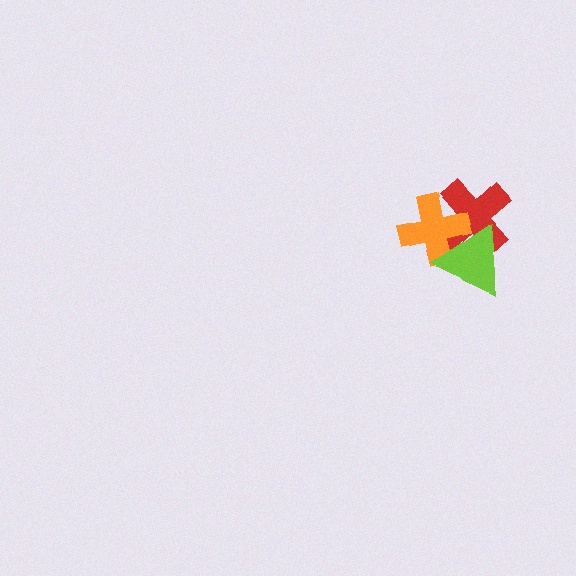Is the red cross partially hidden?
Yes, it is partially covered by another shape.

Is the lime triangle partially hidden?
No, no other shape covers it.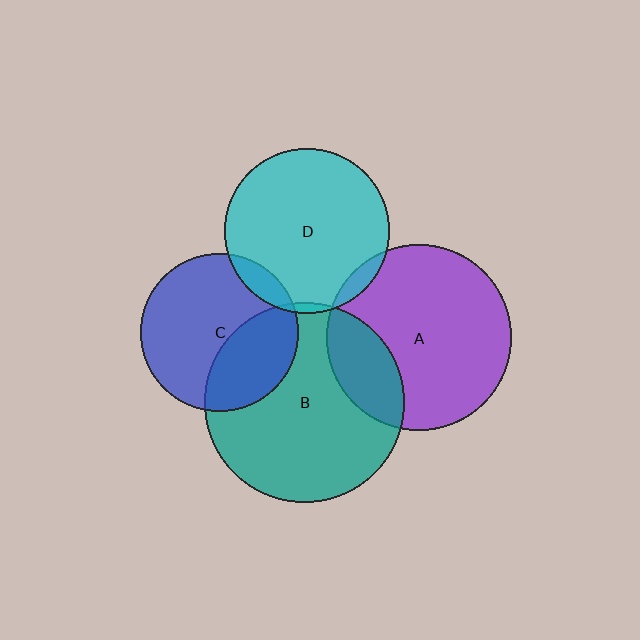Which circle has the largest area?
Circle B (teal).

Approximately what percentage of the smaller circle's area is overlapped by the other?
Approximately 35%.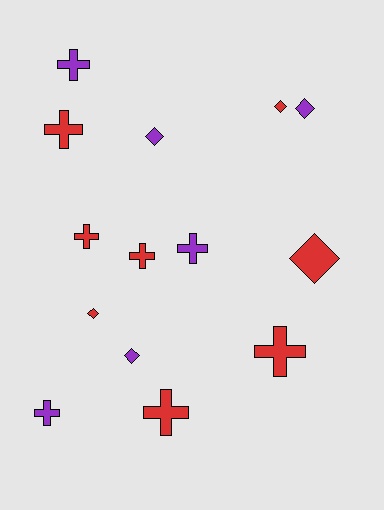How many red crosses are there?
There are 5 red crosses.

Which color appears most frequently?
Red, with 8 objects.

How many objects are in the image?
There are 14 objects.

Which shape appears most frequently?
Cross, with 8 objects.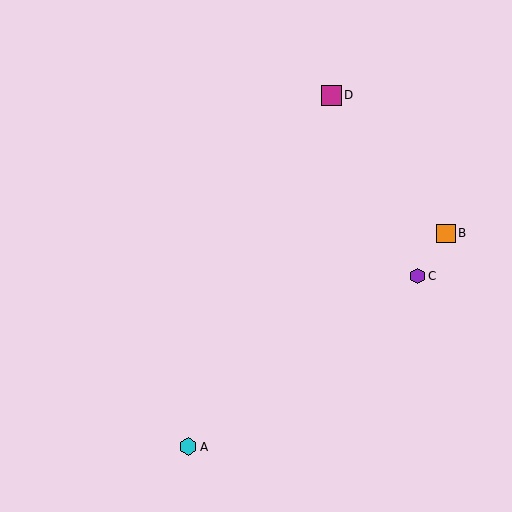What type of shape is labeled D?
Shape D is a magenta square.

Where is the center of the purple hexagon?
The center of the purple hexagon is at (418, 276).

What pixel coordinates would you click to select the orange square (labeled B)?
Click at (446, 233) to select the orange square B.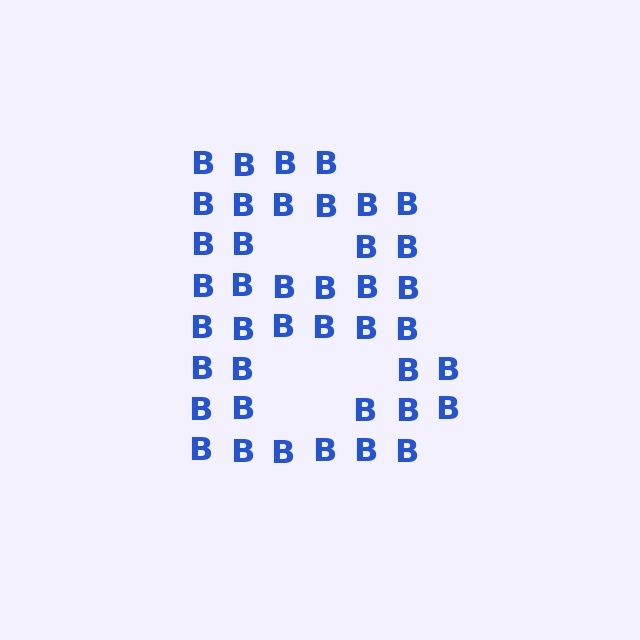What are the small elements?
The small elements are letter B's.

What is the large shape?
The large shape is the letter B.